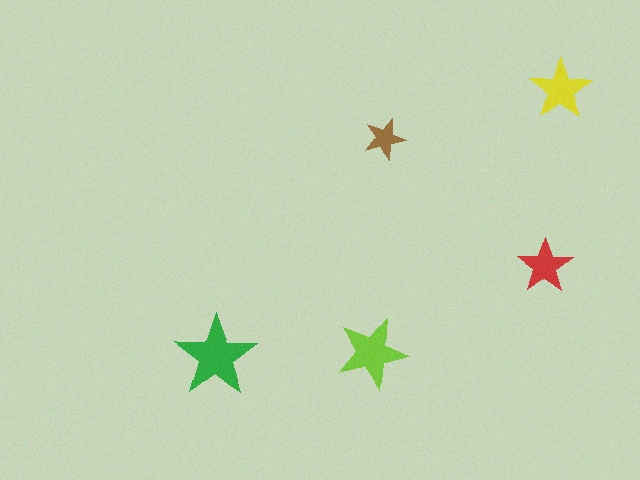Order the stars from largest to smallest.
the green one, the lime one, the yellow one, the red one, the brown one.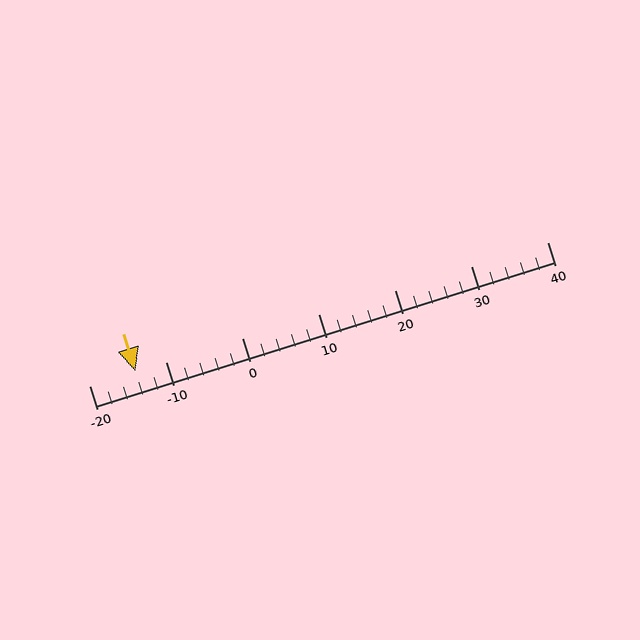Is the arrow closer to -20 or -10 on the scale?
The arrow is closer to -10.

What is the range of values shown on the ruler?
The ruler shows values from -20 to 40.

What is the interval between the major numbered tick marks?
The major tick marks are spaced 10 units apart.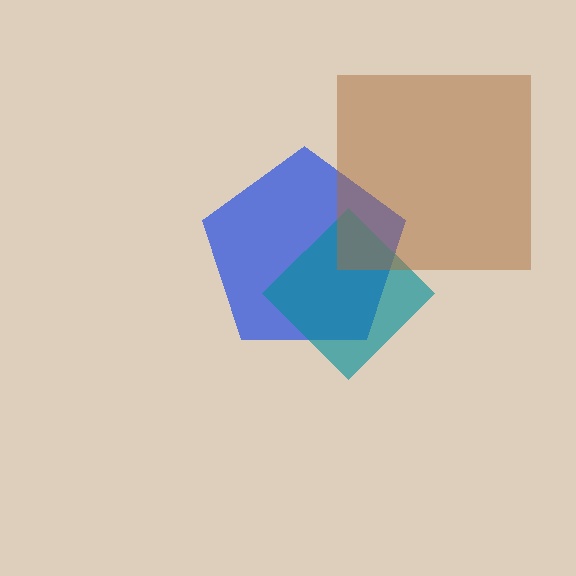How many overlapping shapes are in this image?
There are 3 overlapping shapes in the image.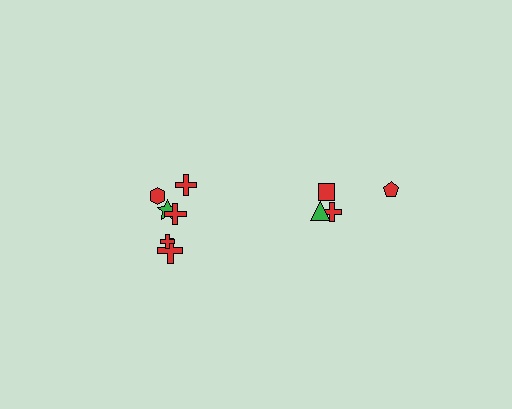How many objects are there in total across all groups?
There are 10 objects.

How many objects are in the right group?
There are 4 objects.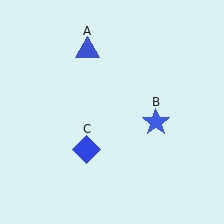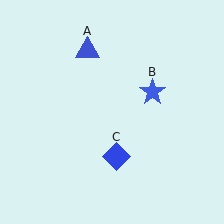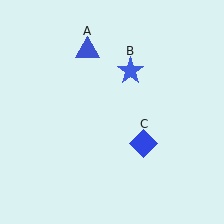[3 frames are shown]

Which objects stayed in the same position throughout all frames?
Blue triangle (object A) remained stationary.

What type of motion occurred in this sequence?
The blue star (object B), blue diamond (object C) rotated counterclockwise around the center of the scene.